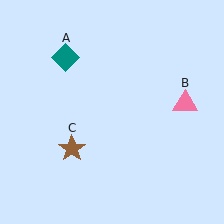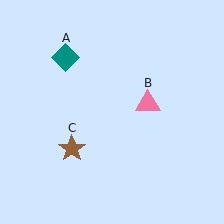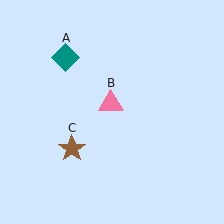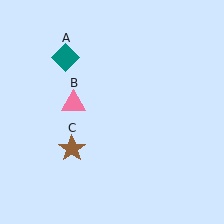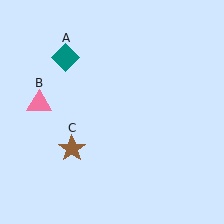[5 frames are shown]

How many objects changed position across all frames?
1 object changed position: pink triangle (object B).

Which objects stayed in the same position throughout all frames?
Teal diamond (object A) and brown star (object C) remained stationary.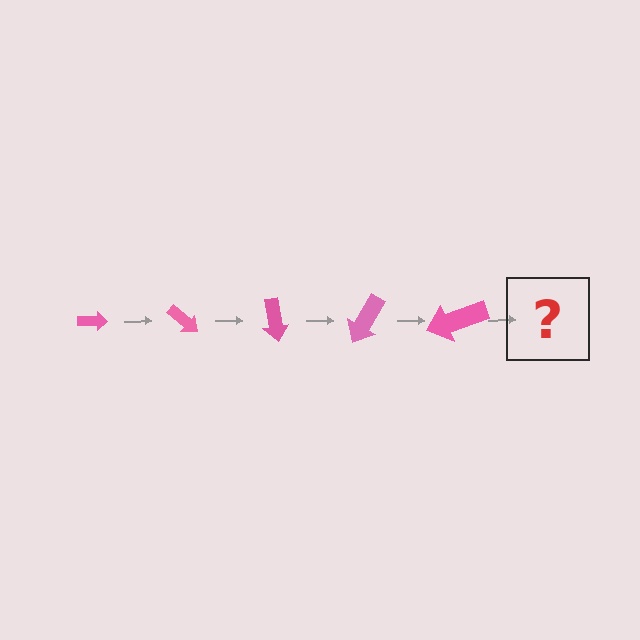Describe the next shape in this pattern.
It should be an arrow, larger than the previous one and rotated 200 degrees from the start.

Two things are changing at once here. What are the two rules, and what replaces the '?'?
The two rules are that the arrow grows larger each step and it rotates 40 degrees each step. The '?' should be an arrow, larger than the previous one and rotated 200 degrees from the start.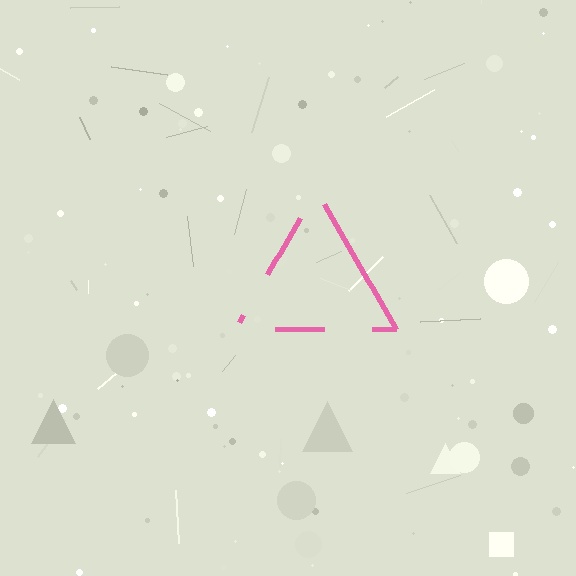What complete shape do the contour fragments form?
The contour fragments form a triangle.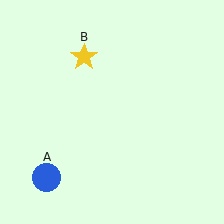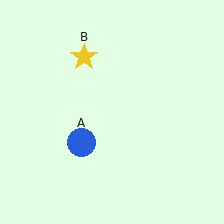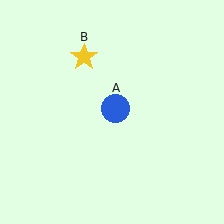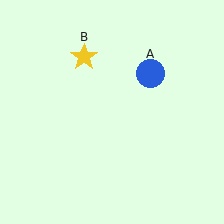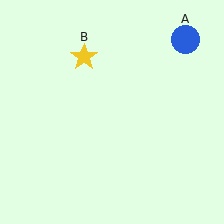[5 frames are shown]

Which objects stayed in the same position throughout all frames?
Yellow star (object B) remained stationary.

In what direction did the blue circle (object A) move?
The blue circle (object A) moved up and to the right.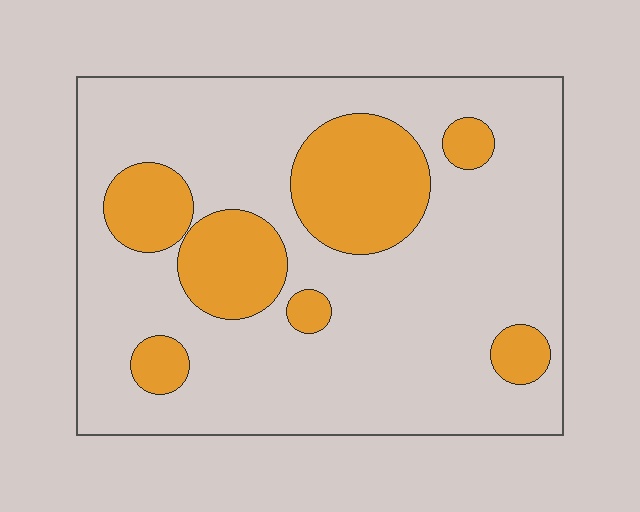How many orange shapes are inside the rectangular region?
7.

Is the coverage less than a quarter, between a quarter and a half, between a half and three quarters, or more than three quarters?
Less than a quarter.